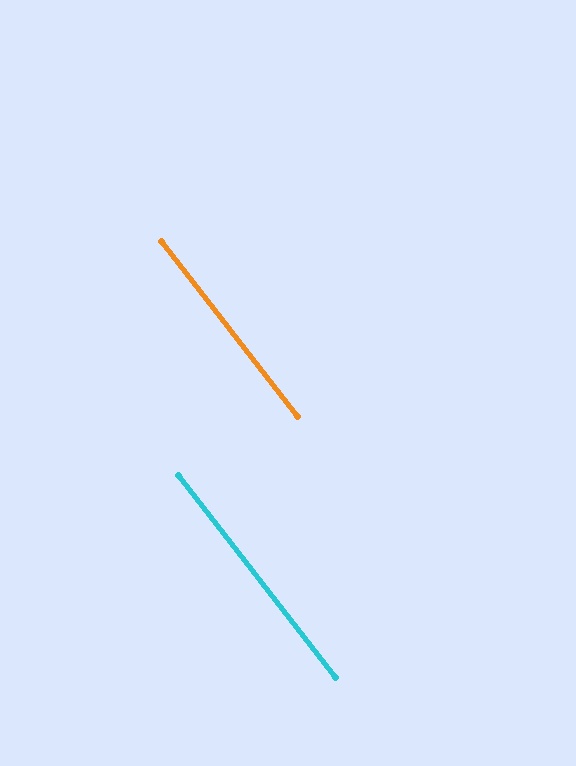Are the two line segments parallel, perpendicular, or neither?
Parallel — their directions differ by only 0.1°.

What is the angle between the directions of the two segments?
Approximately 0 degrees.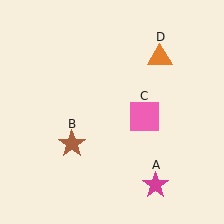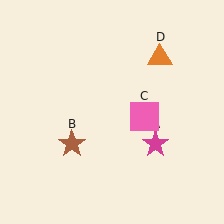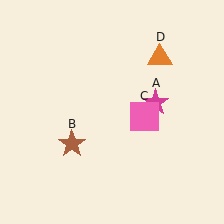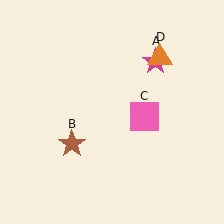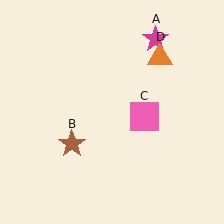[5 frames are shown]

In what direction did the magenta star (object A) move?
The magenta star (object A) moved up.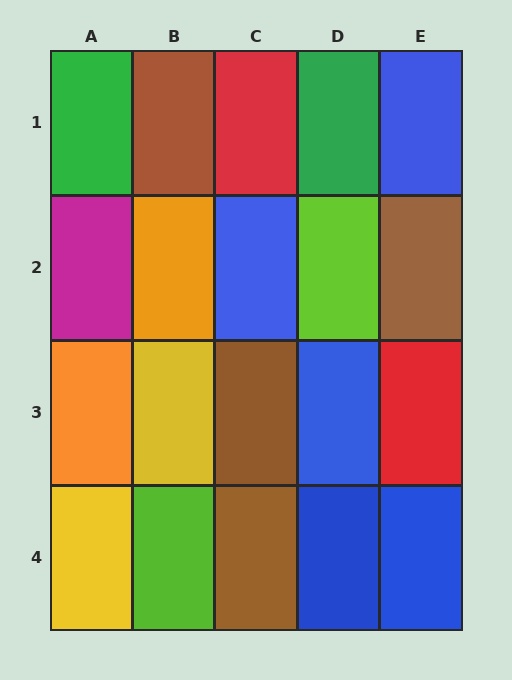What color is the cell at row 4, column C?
Brown.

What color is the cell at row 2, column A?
Magenta.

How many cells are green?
2 cells are green.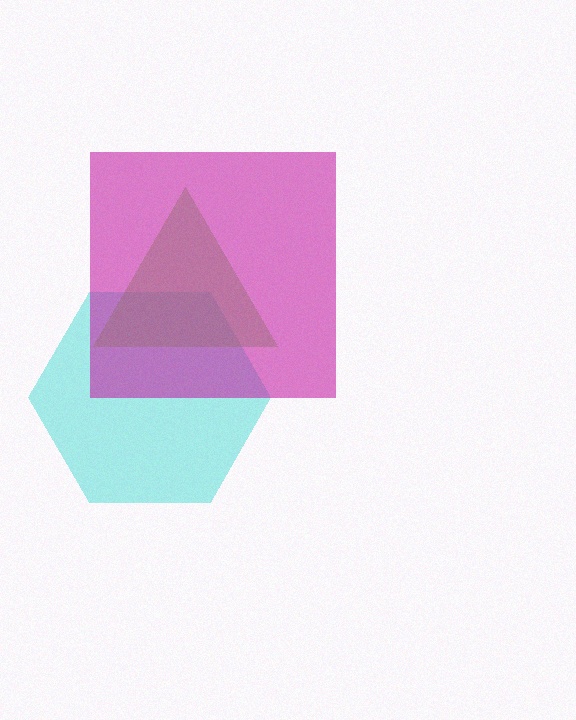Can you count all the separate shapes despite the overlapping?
Yes, there are 3 separate shapes.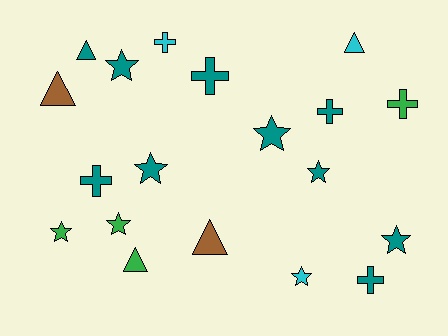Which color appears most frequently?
Teal, with 10 objects.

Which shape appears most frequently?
Star, with 8 objects.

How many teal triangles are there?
There is 1 teal triangle.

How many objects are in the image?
There are 19 objects.